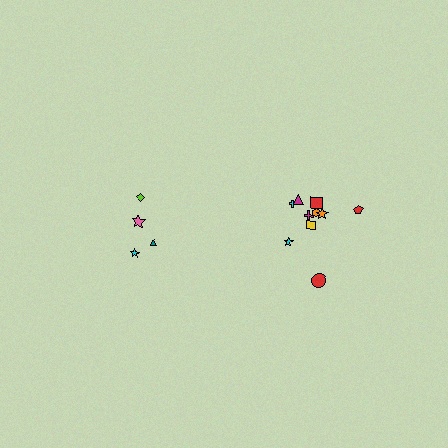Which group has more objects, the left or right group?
The right group.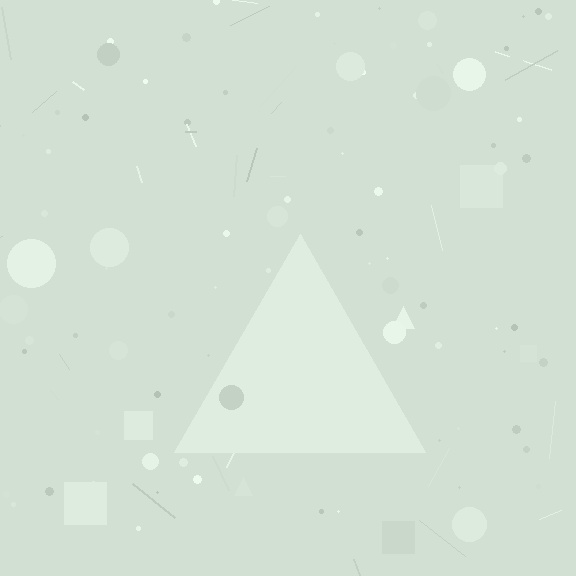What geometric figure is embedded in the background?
A triangle is embedded in the background.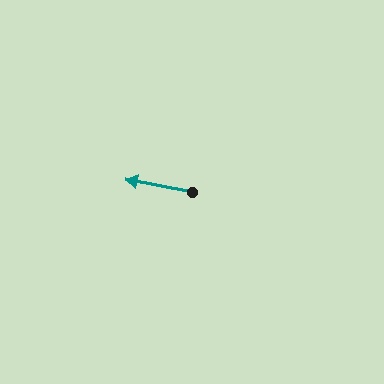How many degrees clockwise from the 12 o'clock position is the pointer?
Approximately 281 degrees.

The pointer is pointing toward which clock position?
Roughly 9 o'clock.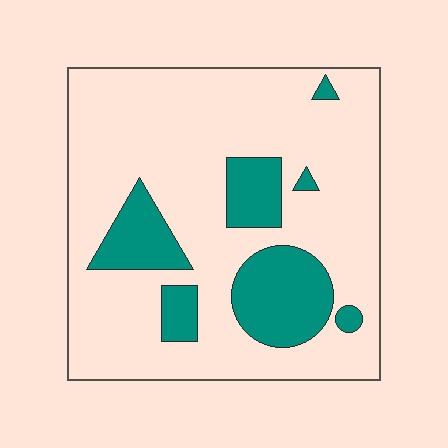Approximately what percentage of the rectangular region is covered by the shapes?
Approximately 20%.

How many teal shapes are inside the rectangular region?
7.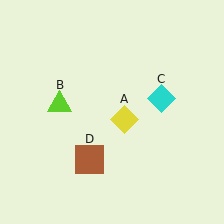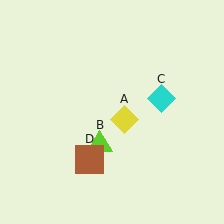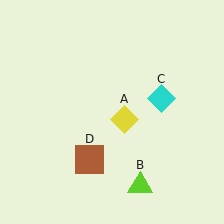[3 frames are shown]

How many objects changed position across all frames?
1 object changed position: lime triangle (object B).